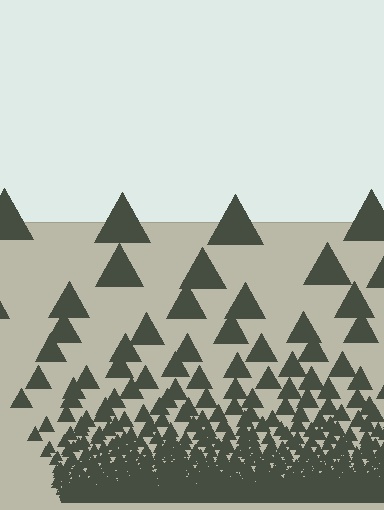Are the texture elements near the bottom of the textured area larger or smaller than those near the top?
Smaller. The gradient is inverted — elements near the bottom are smaller and denser.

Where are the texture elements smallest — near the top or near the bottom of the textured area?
Near the bottom.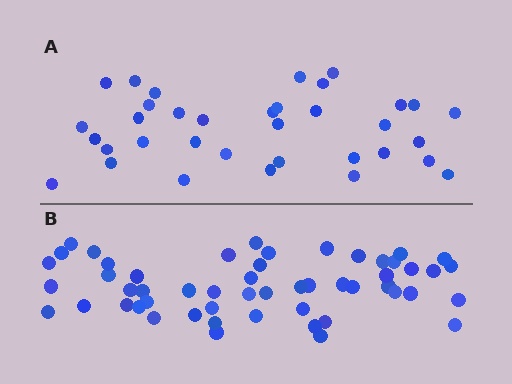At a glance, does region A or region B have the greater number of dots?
Region B (the bottom region) has more dots.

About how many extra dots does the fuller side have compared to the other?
Region B has approximately 20 more dots than region A.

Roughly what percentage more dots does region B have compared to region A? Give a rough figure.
About 50% more.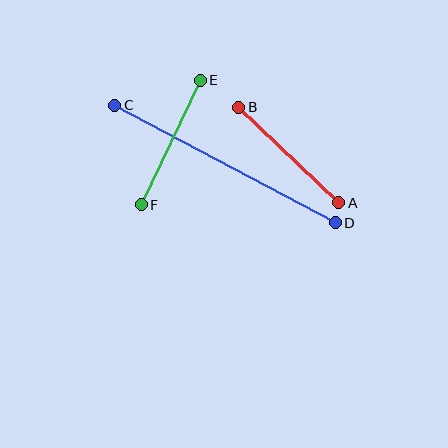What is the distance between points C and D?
The distance is approximately 250 pixels.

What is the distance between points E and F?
The distance is approximately 138 pixels.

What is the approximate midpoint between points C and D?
The midpoint is at approximately (225, 164) pixels.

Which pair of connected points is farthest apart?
Points C and D are farthest apart.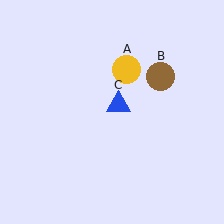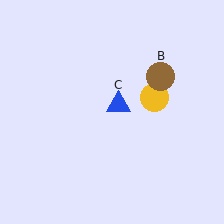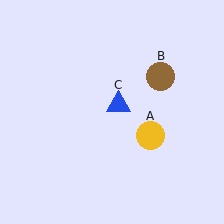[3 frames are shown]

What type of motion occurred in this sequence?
The yellow circle (object A) rotated clockwise around the center of the scene.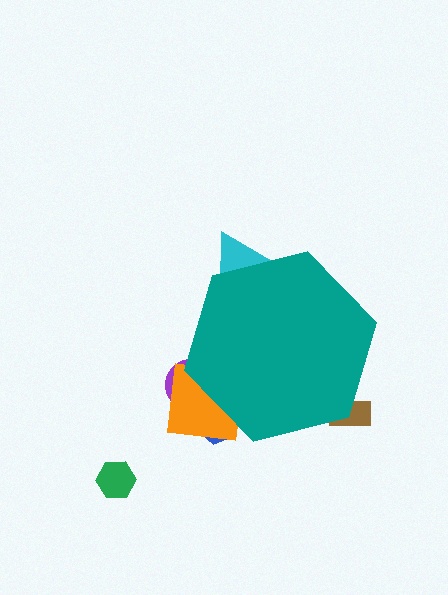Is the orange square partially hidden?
Yes, the orange square is partially hidden behind the teal hexagon.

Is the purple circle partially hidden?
Yes, the purple circle is partially hidden behind the teal hexagon.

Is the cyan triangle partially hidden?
Yes, the cyan triangle is partially hidden behind the teal hexagon.